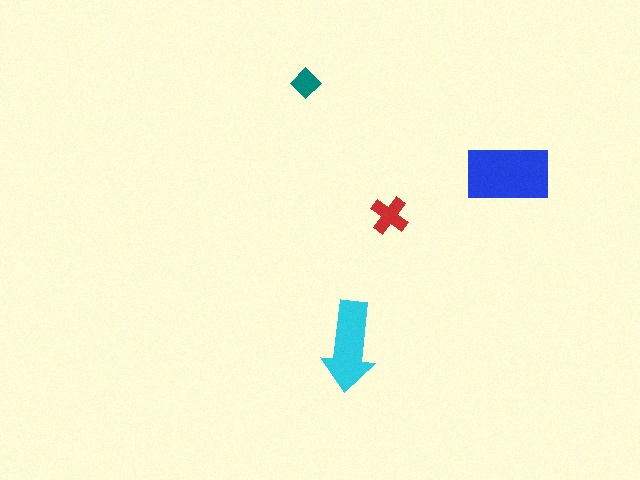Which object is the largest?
The blue rectangle.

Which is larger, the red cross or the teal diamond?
The red cross.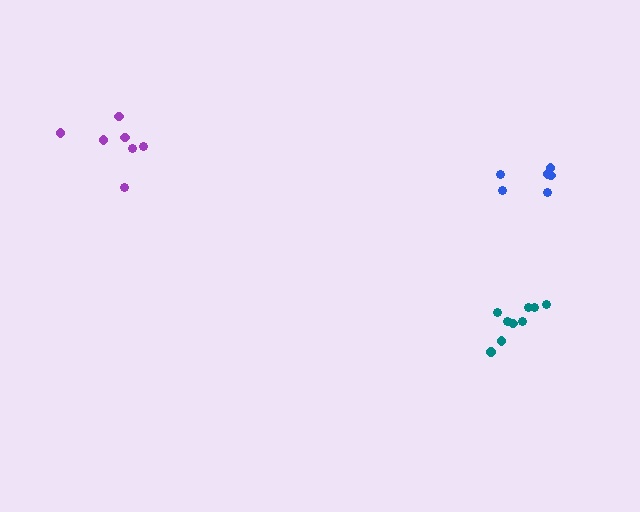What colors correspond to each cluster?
The clusters are colored: purple, teal, blue.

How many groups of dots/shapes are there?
There are 3 groups.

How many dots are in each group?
Group 1: 7 dots, Group 2: 9 dots, Group 3: 6 dots (22 total).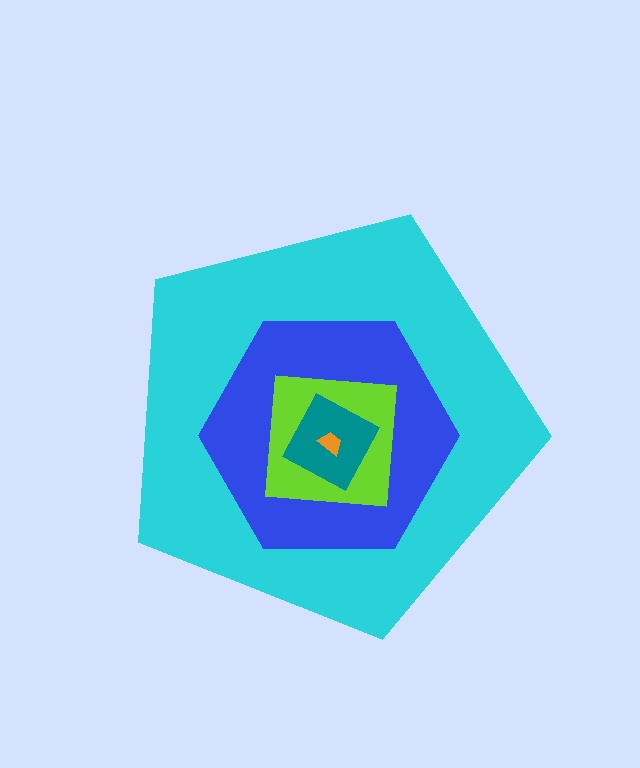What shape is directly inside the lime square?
The teal diamond.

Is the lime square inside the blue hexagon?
Yes.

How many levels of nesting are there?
5.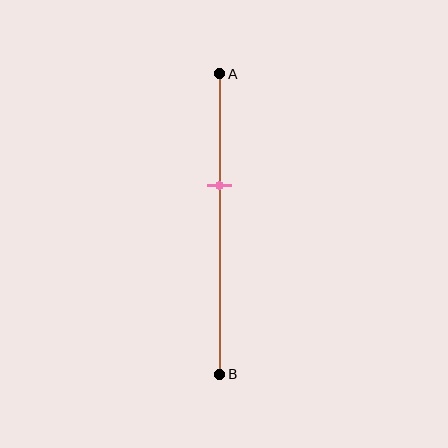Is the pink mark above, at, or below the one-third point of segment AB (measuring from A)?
The pink mark is below the one-third point of segment AB.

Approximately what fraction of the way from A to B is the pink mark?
The pink mark is approximately 35% of the way from A to B.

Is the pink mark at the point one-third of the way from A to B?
No, the mark is at about 35% from A, not at the 33% one-third point.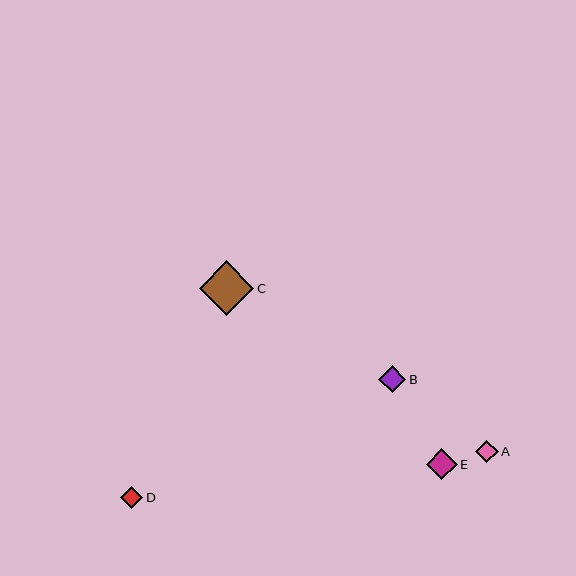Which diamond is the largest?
Diamond C is the largest with a size of approximately 54 pixels.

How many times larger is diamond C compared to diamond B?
Diamond C is approximately 2.0 times the size of diamond B.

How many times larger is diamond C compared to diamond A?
Diamond C is approximately 2.4 times the size of diamond A.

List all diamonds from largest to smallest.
From largest to smallest: C, E, B, D, A.